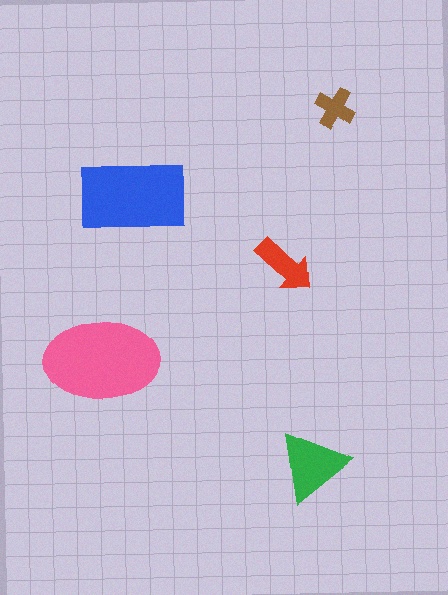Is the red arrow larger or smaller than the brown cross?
Larger.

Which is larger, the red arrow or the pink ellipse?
The pink ellipse.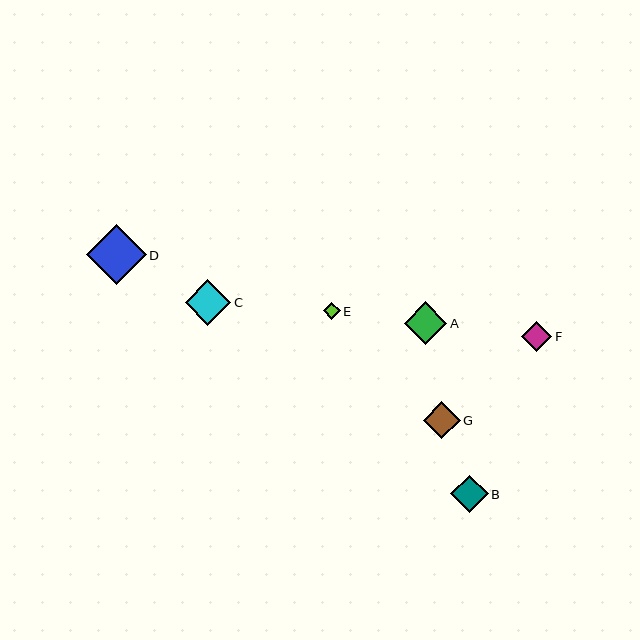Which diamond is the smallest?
Diamond E is the smallest with a size of approximately 17 pixels.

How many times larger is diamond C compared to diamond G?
Diamond C is approximately 1.2 times the size of diamond G.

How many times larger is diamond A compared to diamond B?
Diamond A is approximately 1.1 times the size of diamond B.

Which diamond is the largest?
Diamond D is the largest with a size of approximately 60 pixels.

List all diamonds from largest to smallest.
From largest to smallest: D, C, A, B, G, F, E.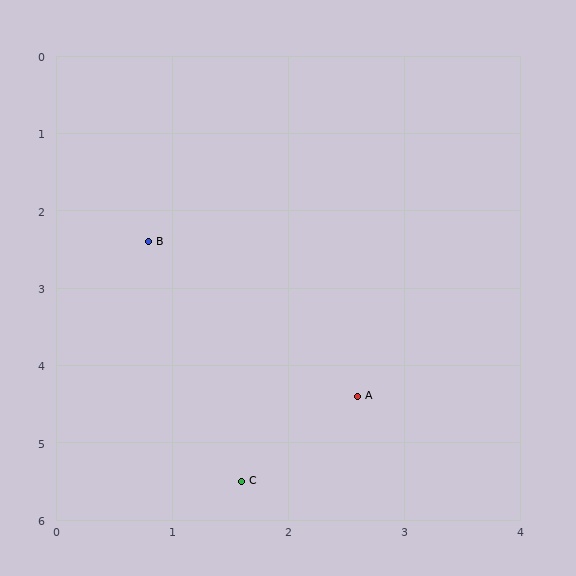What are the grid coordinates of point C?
Point C is at approximately (1.6, 5.5).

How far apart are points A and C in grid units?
Points A and C are about 1.5 grid units apart.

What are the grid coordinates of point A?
Point A is at approximately (2.6, 4.4).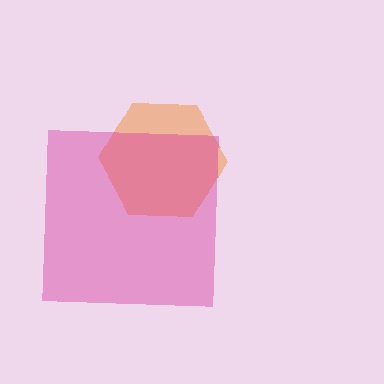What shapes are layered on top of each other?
The layered shapes are: an orange hexagon, a magenta square.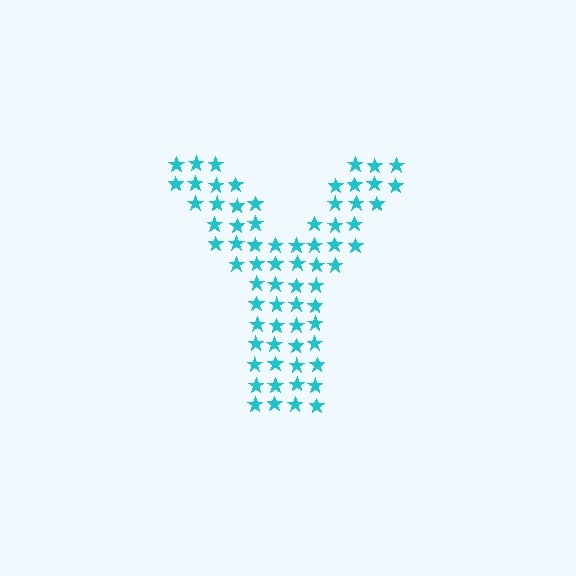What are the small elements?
The small elements are stars.